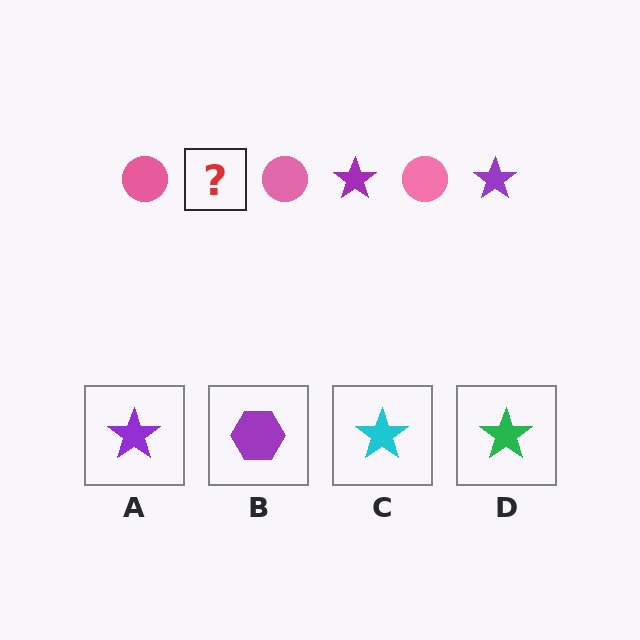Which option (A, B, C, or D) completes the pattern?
A.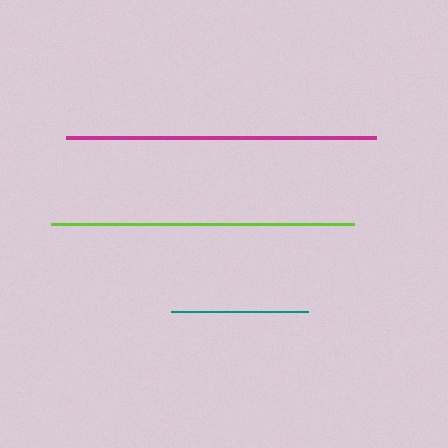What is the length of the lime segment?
The lime segment is approximately 303 pixels long.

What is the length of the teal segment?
The teal segment is approximately 137 pixels long.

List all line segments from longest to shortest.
From longest to shortest: magenta, lime, teal.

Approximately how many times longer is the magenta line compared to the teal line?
The magenta line is approximately 2.3 times the length of the teal line.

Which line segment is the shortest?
The teal line is the shortest at approximately 137 pixels.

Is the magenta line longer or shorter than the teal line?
The magenta line is longer than the teal line.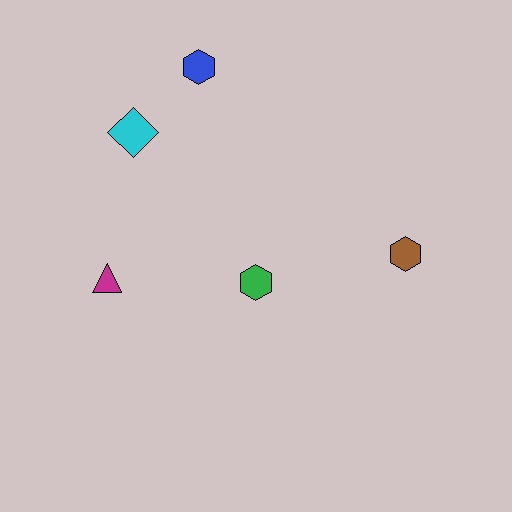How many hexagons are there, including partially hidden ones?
There are 3 hexagons.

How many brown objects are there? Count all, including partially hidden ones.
There is 1 brown object.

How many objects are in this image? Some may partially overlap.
There are 5 objects.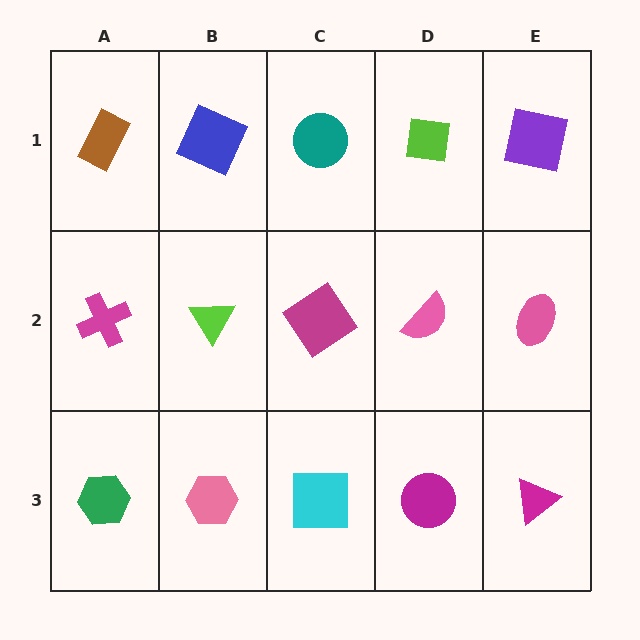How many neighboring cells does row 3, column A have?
2.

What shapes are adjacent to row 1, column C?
A magenta diamond (row 2, column C), a blue square (row 1, column B), a lime square (row 1, column D).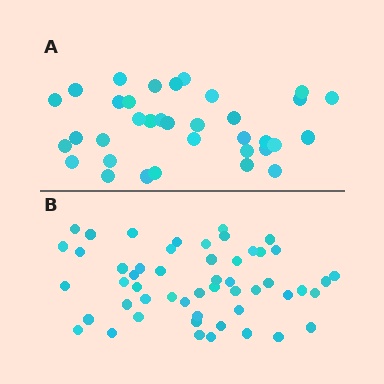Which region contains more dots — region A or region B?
Region B (the bottom region) has more dots.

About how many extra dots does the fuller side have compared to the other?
Region B has approximately 15 more dots than region A.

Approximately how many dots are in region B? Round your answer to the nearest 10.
About 50 dots. (The exact count is 52, which rounds to 50.)